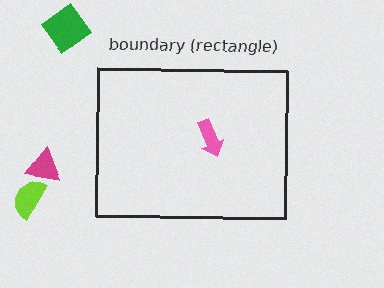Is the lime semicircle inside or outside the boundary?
Outside.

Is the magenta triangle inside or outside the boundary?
Outside.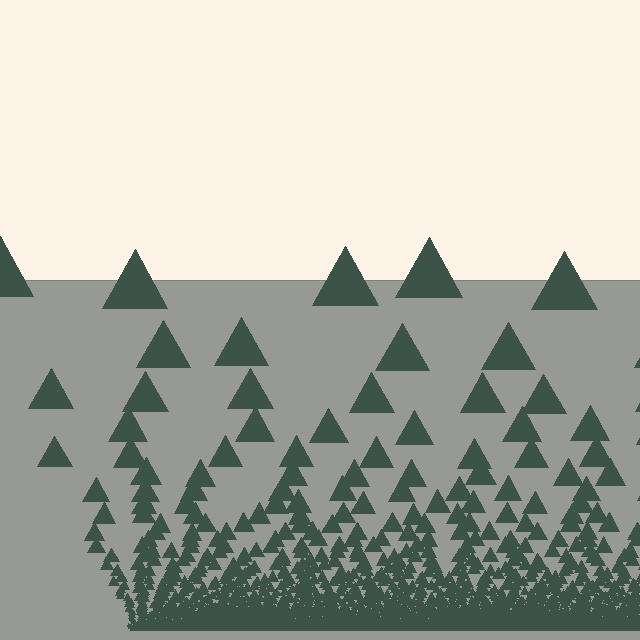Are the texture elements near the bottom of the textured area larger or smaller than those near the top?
Smaller. The gradient is inverted — elements near the bottom are smaller and denser.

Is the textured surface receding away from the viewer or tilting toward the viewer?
The surface appears to tilt toward the viewer. Texture elements get larger and sparser toward the top.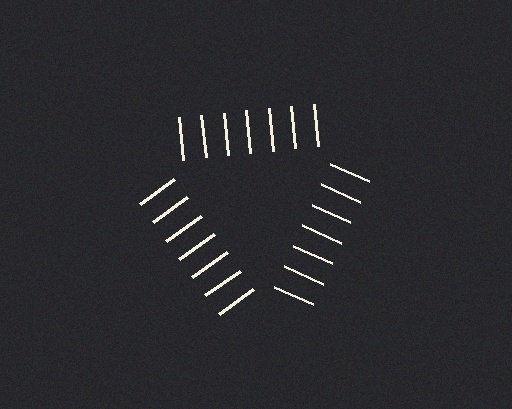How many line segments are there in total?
21 — 7 along each of the 3 edges.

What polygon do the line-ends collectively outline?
An illusory triangle — the line segments terminate on its edges but no continuous stroke is drawn.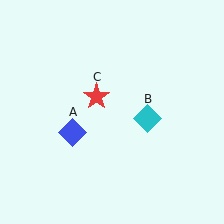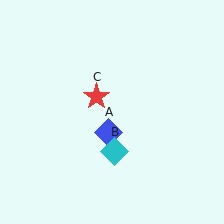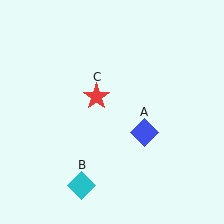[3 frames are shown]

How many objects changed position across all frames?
2 objects changed position: blue diamond (object A), cyan diamond (object B).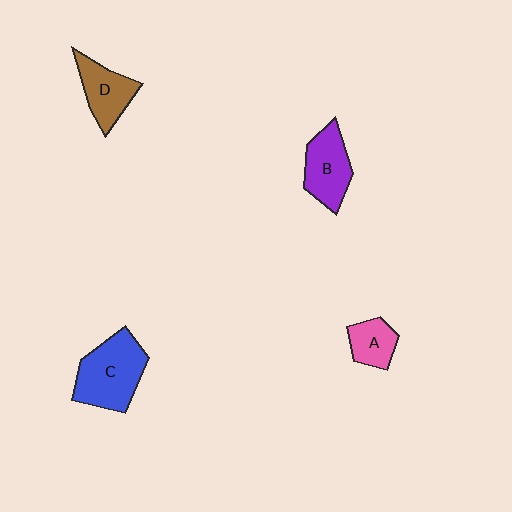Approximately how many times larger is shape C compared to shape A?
Approximately 2.1 times.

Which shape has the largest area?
Shape C (blue).